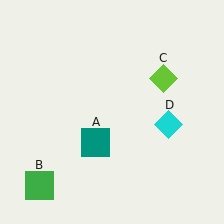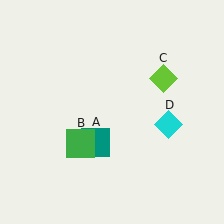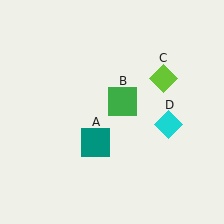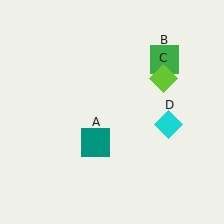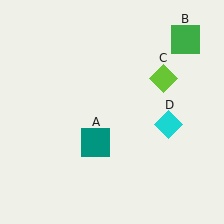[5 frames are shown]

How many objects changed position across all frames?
1 object changed position: green square (object B).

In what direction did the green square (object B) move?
The green square (object B) moved up and to the right.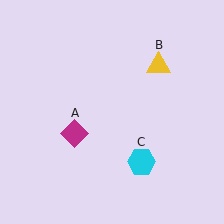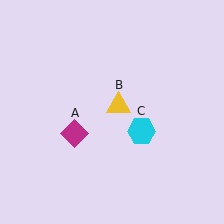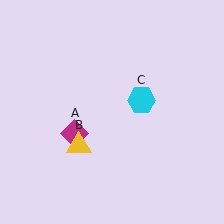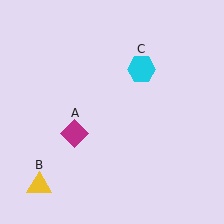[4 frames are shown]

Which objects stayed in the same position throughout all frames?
Magenta diamond (object A) remained stationary.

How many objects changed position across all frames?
2 objects changed position: yellow triangle (object B), cyan hexagon (object C).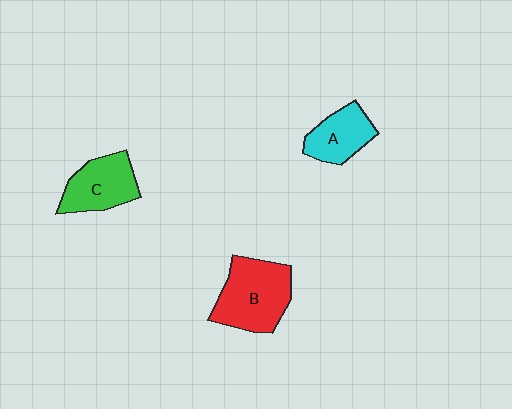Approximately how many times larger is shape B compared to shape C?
Approximately 1.3 times.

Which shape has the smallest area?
Shape A (cyan).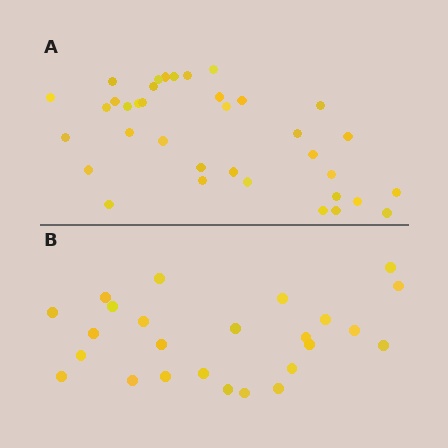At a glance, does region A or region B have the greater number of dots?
Region A (the top region) has more dots.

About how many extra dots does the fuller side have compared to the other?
Region A has roughly 12 or so more dots than region B.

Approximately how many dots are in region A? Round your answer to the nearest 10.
About 40 dots. (The exact count is 36, which rounds to 40.)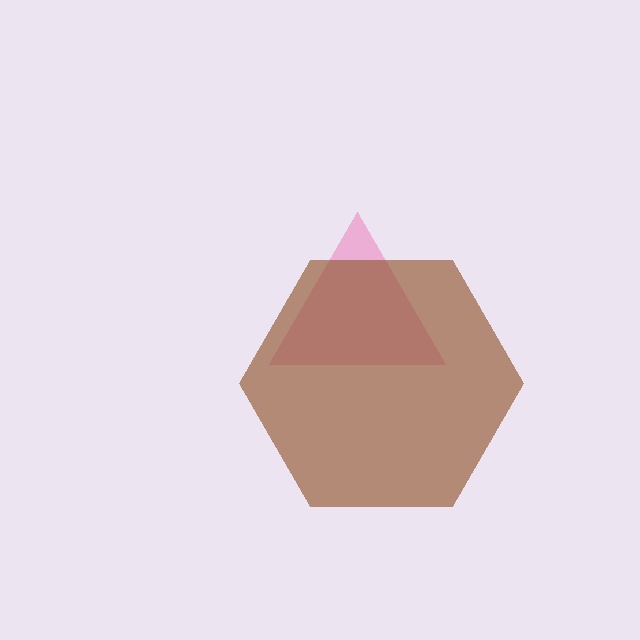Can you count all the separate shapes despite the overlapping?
Yes, there are 2 separate shapes.